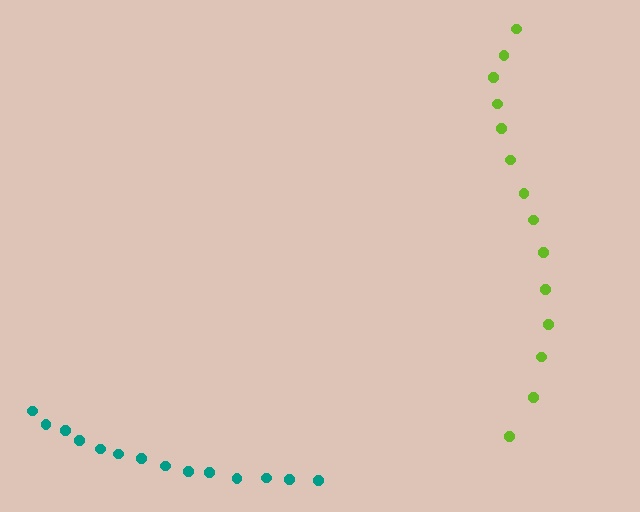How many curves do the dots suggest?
There are 2 distinct paths.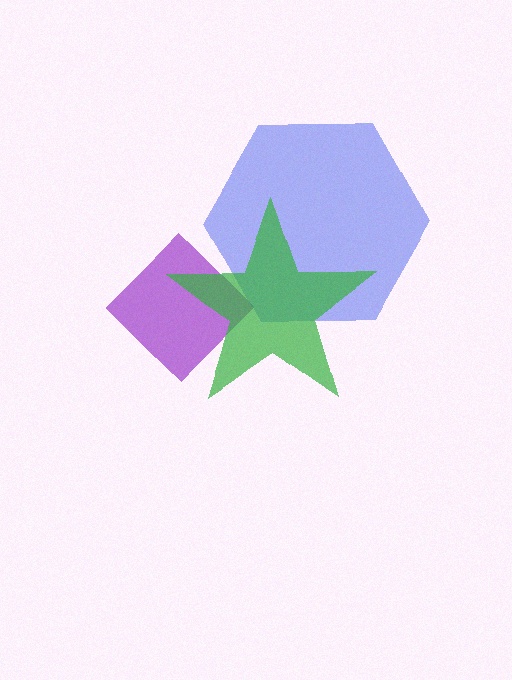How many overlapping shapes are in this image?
There are 3 overlapping shapes in the image.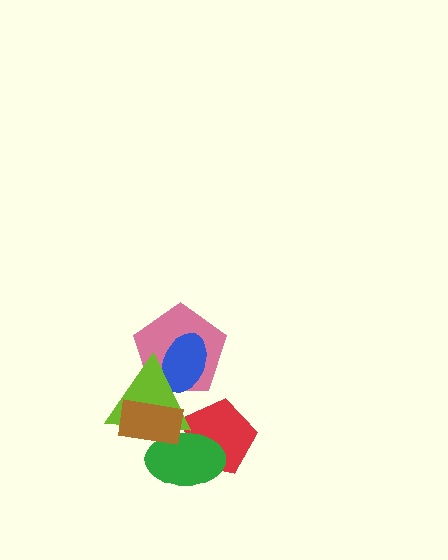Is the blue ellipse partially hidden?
Yes, it is partially covered by another shape.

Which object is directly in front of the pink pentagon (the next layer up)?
The blue ellipse is directly in front of the pink pentagon.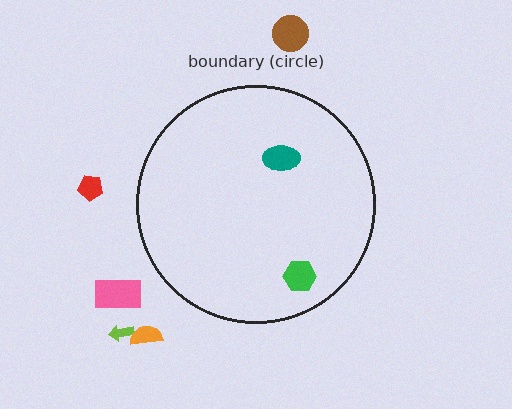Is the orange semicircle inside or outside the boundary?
Outside.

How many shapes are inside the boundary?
2 inside, 5 outside.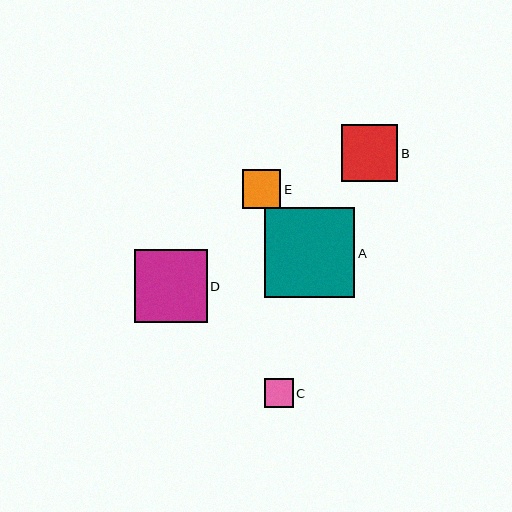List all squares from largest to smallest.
From largest to smallest: A, D, B, E, C.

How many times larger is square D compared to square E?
Square D is approximately 1.9 times the size of square E.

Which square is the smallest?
Square C is the smallest with a size of approximately 29 pixels.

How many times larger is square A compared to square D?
Square A is approximately 1.2 times the size of square D.